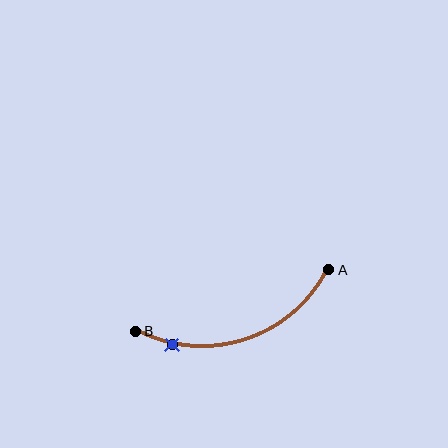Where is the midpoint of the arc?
The arc midpoint is the point on the curve farthest from the straight line joining A and B. It sits below that line.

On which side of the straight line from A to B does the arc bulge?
The arc bulges below the straight line connecting A and B.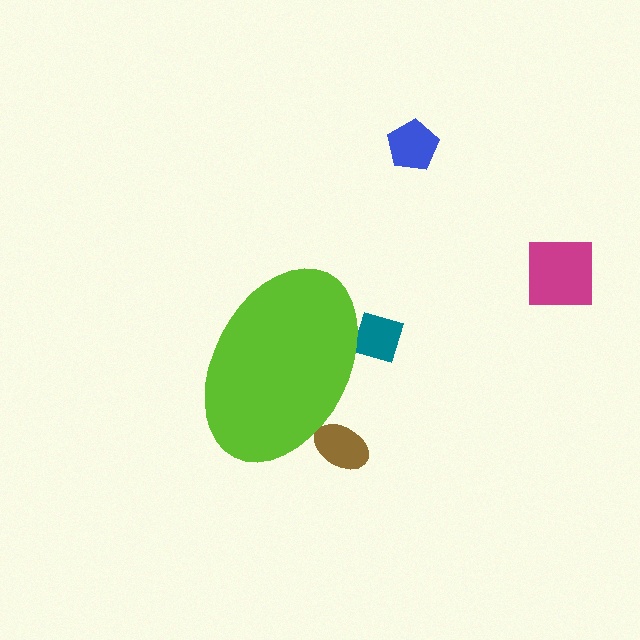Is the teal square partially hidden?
Yes, the teal square is partially hidden behind the lime ellipse.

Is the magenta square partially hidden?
No, the magenta square is fully visible.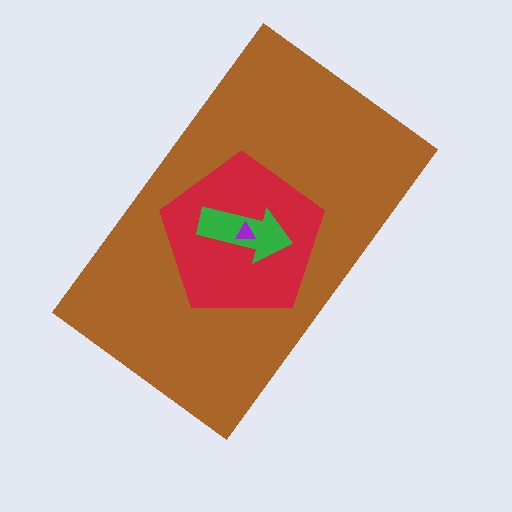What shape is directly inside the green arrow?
The purple triangle.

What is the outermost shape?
The brown rectangle.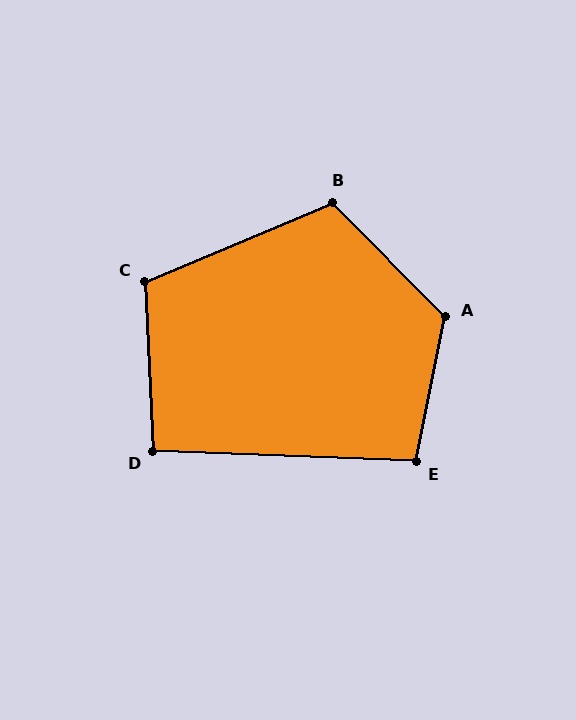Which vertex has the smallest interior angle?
D, at approximately 95 degrees.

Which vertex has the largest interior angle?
A, at approximately 124 degrees.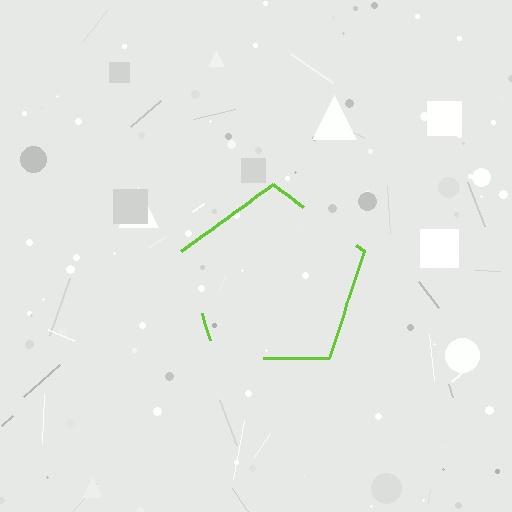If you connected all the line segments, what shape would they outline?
They would outline a pentagon.